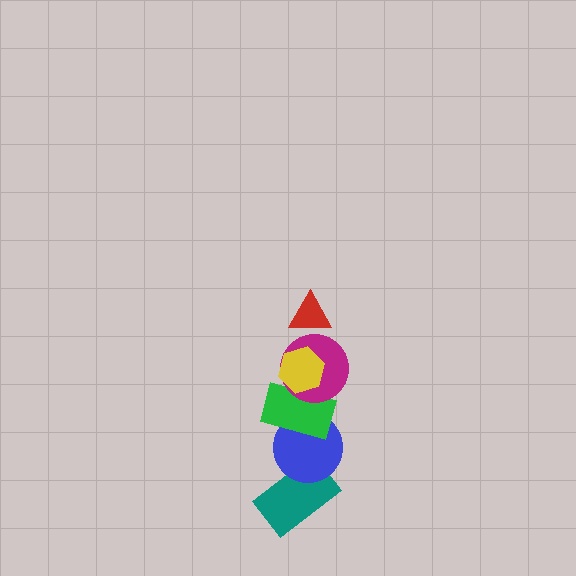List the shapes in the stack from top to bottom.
From top to bottom: the red triangle, the yellow hexagon, the magenta circle, the green rectangle, the blue circle, the teal rectangle.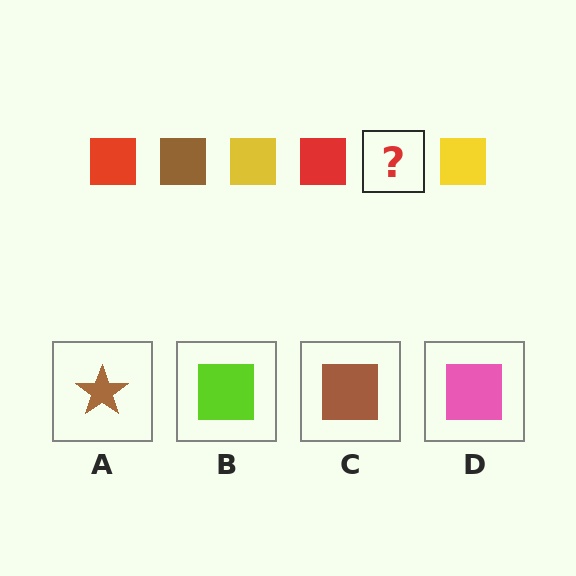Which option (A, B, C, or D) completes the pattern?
C.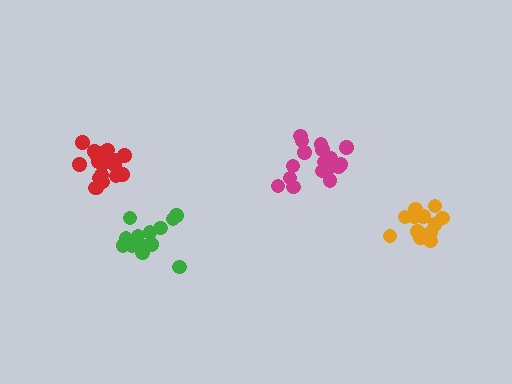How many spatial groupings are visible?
There are 4 spatial groupings.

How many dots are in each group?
Group 1: 14 dots, Group 2: 14 dots, Group 3: 20 dots, Group 4: 19 dots (67 total).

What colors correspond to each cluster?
The clusters are colored: green, orange, red, magenta.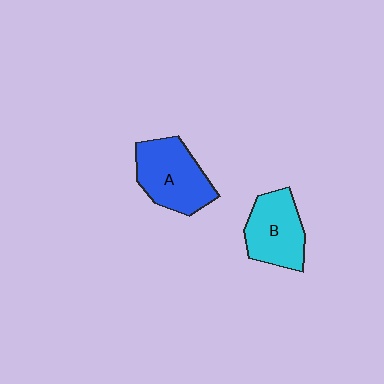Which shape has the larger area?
Shape A (blue).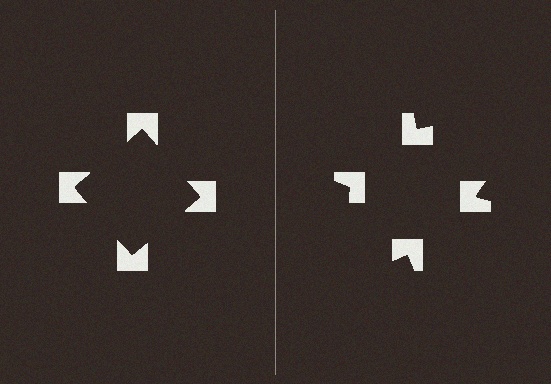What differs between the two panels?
The notched squares are positioned identically on both sides; only the wedge orientations differ. On the left they align to a square; on the right they are misaligned.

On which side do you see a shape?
An illusory square appears on the left side. On the right side the wedge cuts are rotated, so no coherent shape forms.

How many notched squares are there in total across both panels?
8 — 4 on each side.